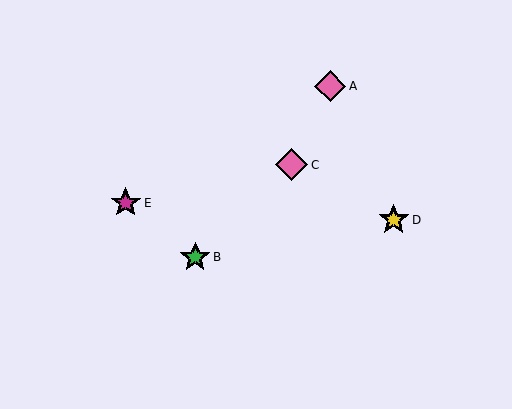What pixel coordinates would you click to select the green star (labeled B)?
Click at (195, 257) to select the green star B.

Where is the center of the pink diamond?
The center of the pink diamond is at (292, 165).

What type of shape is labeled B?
Shape B is a green star.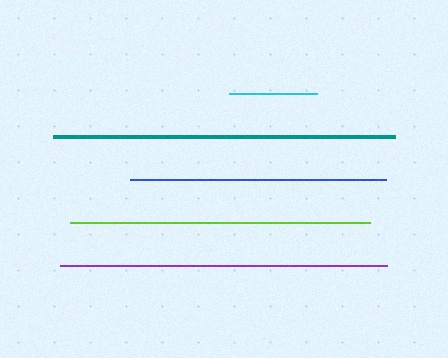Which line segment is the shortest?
The cyan line is the shortest at approximately 88 pixels.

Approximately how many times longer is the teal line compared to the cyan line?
The teal line is approximately 3.9 times the length of the cyan line.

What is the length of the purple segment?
The purple segment is approximately 326 pixels long.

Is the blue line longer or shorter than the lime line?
The lime line is longer than the blue line.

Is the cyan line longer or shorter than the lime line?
The lime line is longer than the cyan line.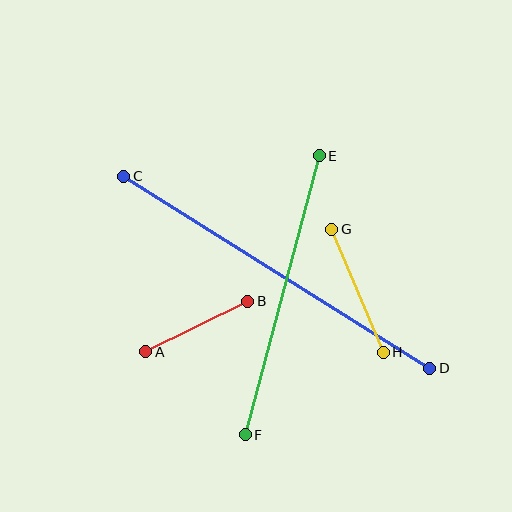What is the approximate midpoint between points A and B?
The midpoint is at approximately (197, 327) pixels.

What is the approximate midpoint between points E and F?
The midpoint is at approximately (282, 295) pixels.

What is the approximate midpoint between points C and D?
The midpoint is at approximately (277, 272) pixels.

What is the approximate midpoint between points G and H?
The midpoint is at approximately (357, 291) pixels.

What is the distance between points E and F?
The distance is approximately 289 pixels.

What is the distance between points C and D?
The distance is approximately 362 pixels.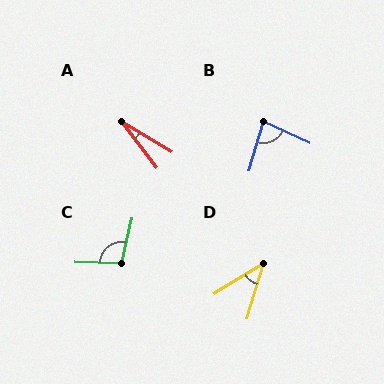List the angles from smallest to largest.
A (21°), D (42°), B (81°), C (101°).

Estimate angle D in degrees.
Approximately 42 degrees.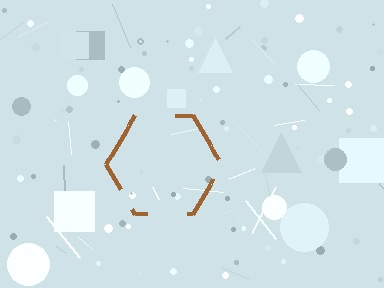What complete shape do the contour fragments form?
The contour fragments form a hexagon.